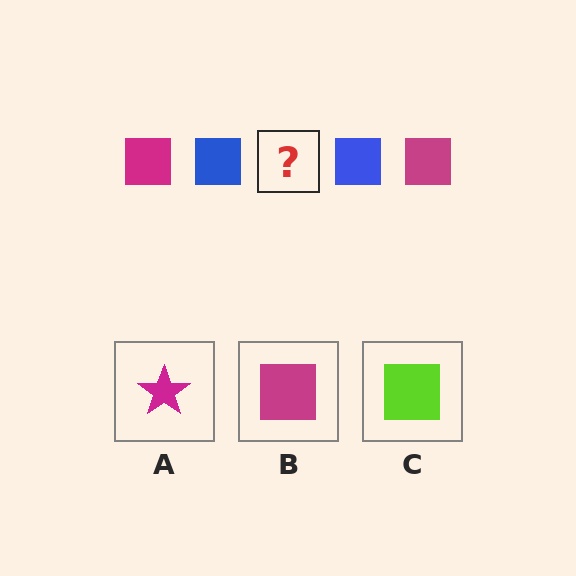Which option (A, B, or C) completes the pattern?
B.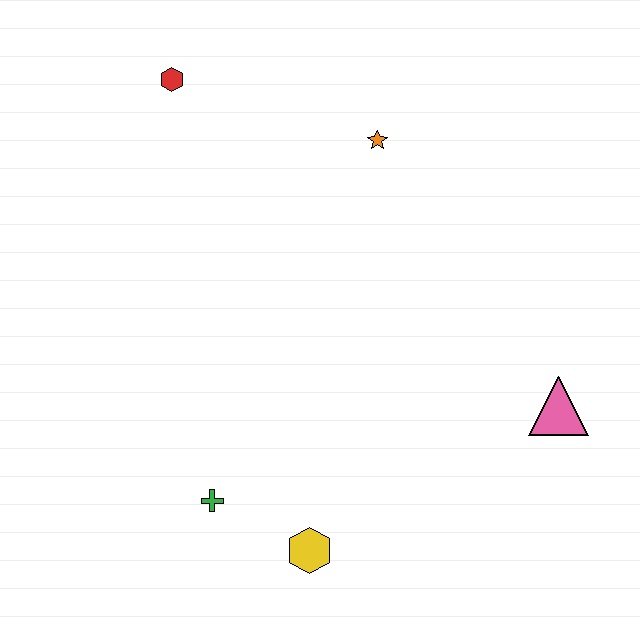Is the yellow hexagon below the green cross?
Yes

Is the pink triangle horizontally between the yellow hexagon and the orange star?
No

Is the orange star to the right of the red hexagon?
Yes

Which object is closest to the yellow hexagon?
The green cross is closest to the yellow hexagon.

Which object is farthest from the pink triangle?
The red hexagon is farthest from the pink triangle.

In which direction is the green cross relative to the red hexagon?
The green cross is below the red hexagon.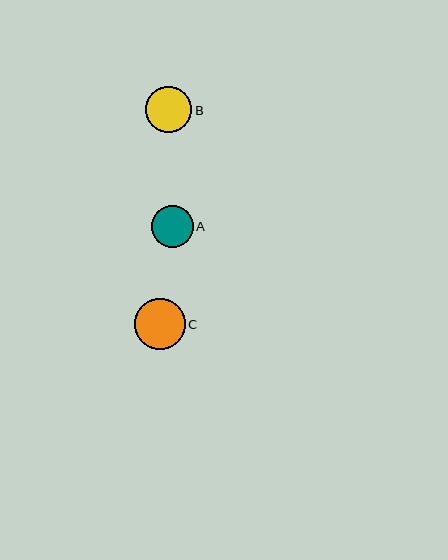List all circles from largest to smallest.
From largest to smallest: C, B, A.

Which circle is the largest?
Circle C is the largest with a size of approximately 51 pixels.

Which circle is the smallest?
Circle A is the smallest with a size of approximately 42 pixels.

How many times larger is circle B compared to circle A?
Circle B is approximately 1.1 times the size of circle A.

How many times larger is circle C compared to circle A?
Circle C is approximately 1.2 times the size of circle A.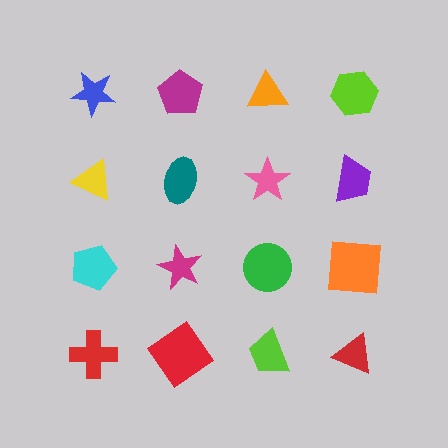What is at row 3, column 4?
An orange square.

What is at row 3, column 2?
A magenta star.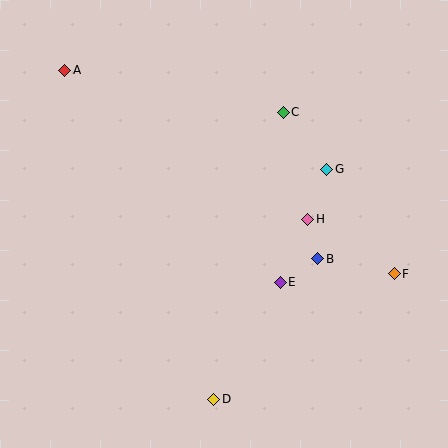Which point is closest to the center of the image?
Point E at (280, 282) is closest to the center.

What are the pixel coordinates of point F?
Point F is at (394, 274).